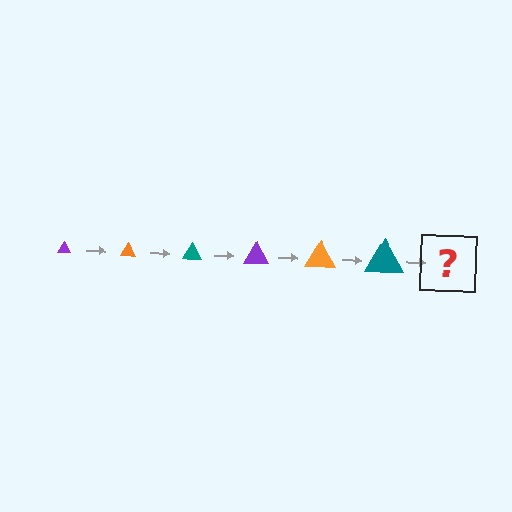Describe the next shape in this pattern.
It should be a purple triangle, larger than the previous one.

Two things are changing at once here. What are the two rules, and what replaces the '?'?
The two rules are that the triangle grows larger each step and the color cycles through purple, orange, and teal. The '?' should be a purple triangle, larger than the previous one.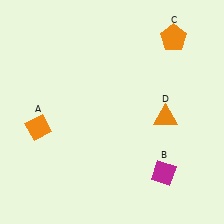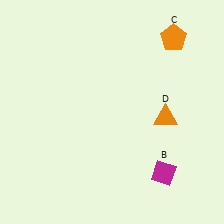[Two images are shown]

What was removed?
The orange diamond (A) was removed in Image 2.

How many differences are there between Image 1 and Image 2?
There is 1 difference between the two images.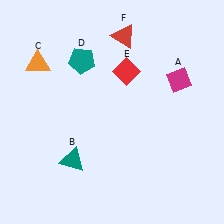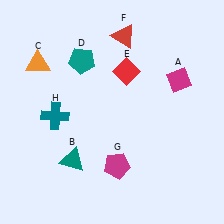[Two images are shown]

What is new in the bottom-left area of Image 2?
A teal cross (H) was added in the bottom-left area of Image 2.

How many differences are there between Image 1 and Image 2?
There are 2 differences between the two images.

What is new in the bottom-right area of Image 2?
A magenta pentagon (G) was added in the bottom-right area of Image 2.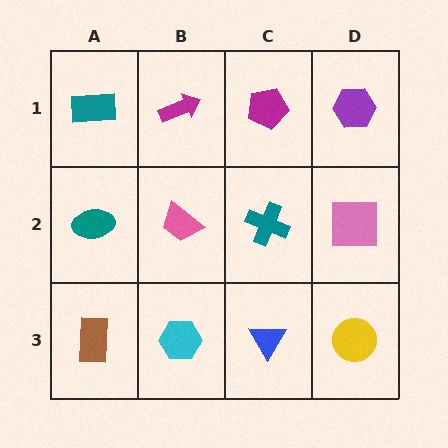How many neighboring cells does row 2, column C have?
4.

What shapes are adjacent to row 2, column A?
A teal rectangle (row 1, column A), a brown rectangle (row 3, column A), a pink trapezoid (row 2, column B).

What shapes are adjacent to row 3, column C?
A teal cross (row 2, column C), a cyan hexagon (row 3, column B), a yellow circle (row 3, column D).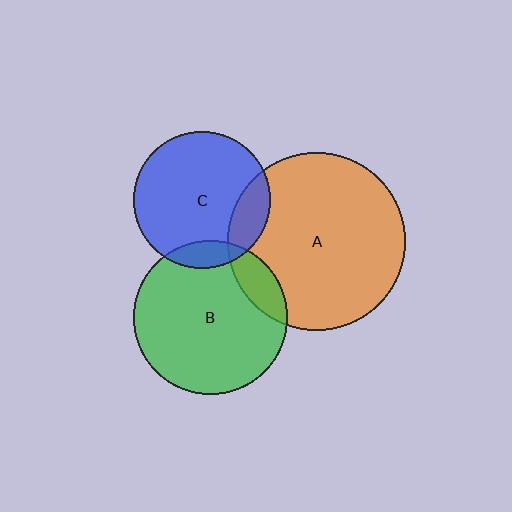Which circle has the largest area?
Circle A (orange).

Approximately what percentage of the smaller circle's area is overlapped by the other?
Approximately 15%.